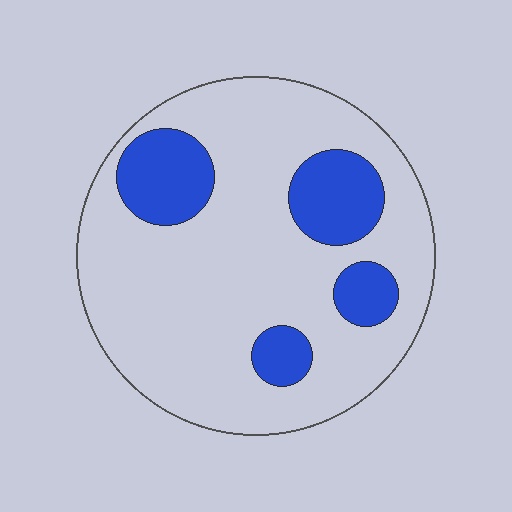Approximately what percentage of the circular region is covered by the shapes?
Approximately 20%.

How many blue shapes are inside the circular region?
4.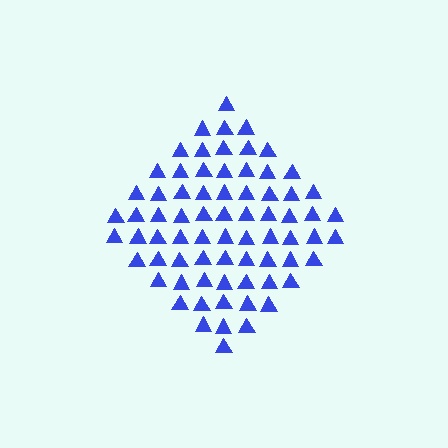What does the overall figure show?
The overall figure shows a diamond.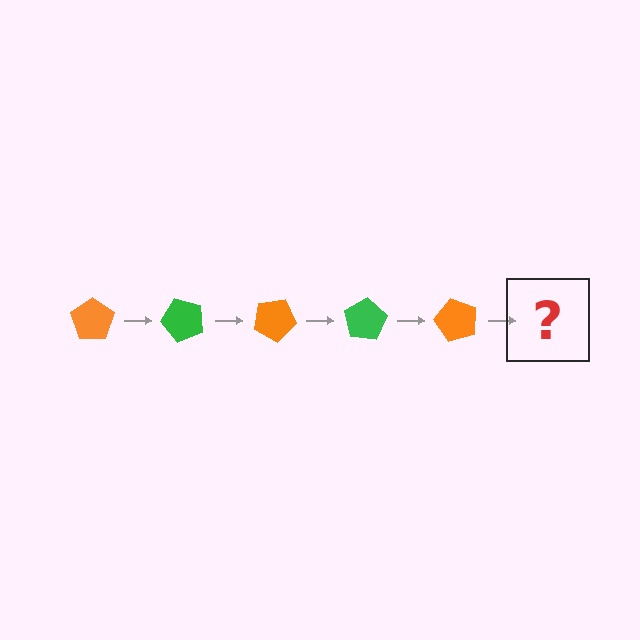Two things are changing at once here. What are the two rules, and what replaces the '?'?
The two rules are that it rotates 50 degrees each step and the color cycles through orange and green. The '?' should be a green pentagon, rotated 250 degrees from the start.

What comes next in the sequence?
The next element should be a green pentagon, rotated 250 degrees from the start.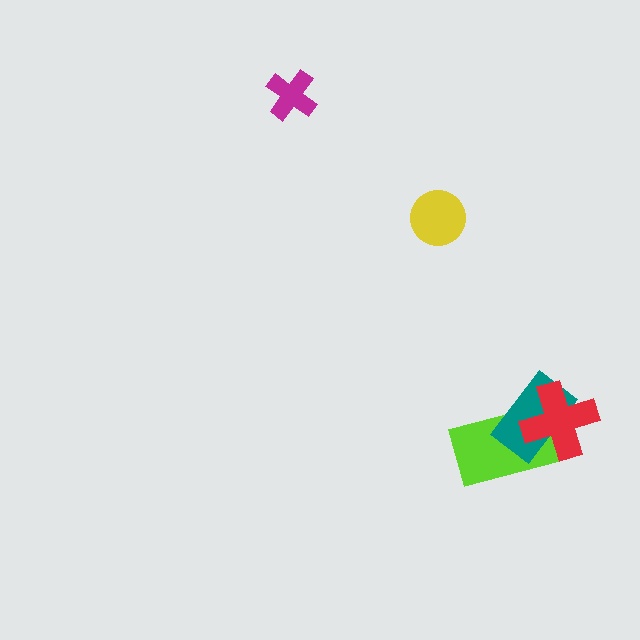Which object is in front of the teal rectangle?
The red cross is in front of the teal rectangle.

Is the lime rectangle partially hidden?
Yes, it is partially covered by another shape.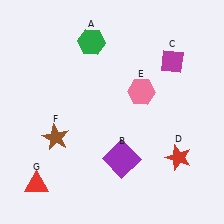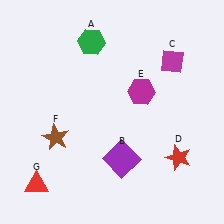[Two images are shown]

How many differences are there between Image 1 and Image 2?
There is 1 difference between the two images.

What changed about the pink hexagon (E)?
In Image 1, E is pink. In Image 2, it changed to magenta.